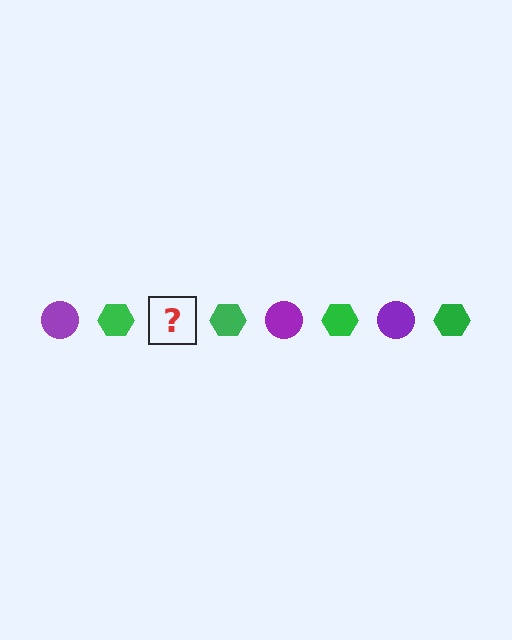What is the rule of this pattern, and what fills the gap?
The rule is that the pattern alternates between purple circle and green hexagon. The gap should be filled with a purple circle.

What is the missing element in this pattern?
The missing element is a purple circle.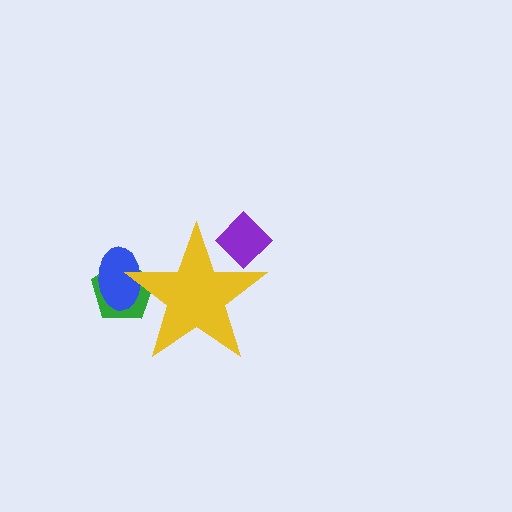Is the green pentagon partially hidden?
Yes, the green pentagon is partially hidden behind the yellow star.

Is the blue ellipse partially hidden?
Yes, the blue ellipse is partially hidden behind the yellow star.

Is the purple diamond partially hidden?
Yes, the purple diamond is partially hidden behind the yellow star.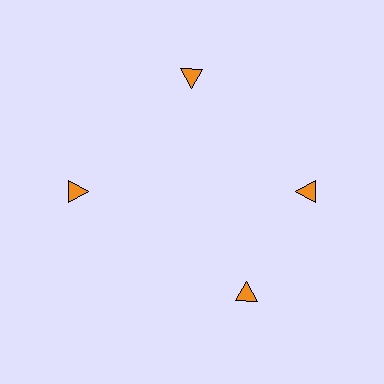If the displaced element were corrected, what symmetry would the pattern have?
It would have 4-fold rotational symmetry — the pattern would map onto itself every 90 degrees.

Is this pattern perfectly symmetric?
No. The 4 orange triangles are arranged in a ring, but one element near the 6 o'clock position is rotated out of alignment along the ring, breaking the 4-fold rotational symmetry.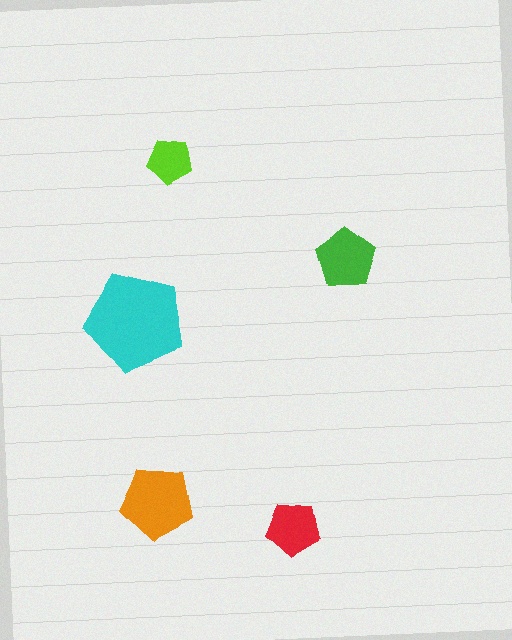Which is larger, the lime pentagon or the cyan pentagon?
The cyan one.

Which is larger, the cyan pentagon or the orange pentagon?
The cyan one.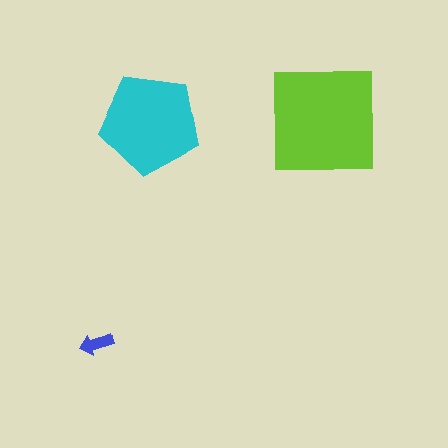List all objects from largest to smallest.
The lime square, the cyan pentagon, the blue arrow.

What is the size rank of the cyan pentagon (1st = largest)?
2nd.